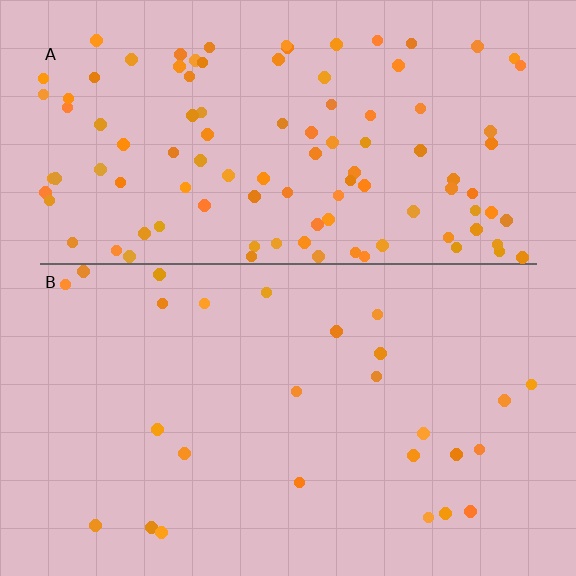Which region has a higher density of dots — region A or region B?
A (the top).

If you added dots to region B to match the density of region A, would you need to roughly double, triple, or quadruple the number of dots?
Approximately quadruple.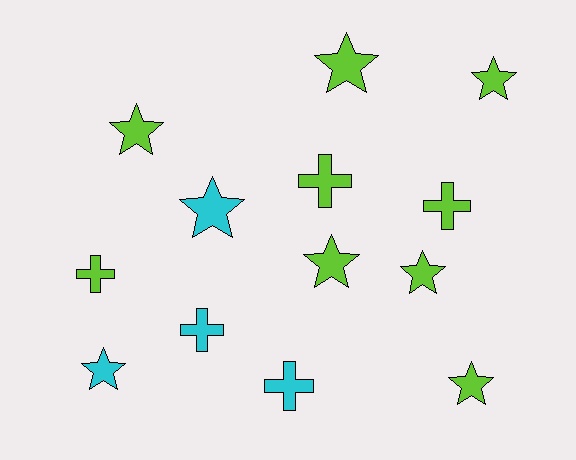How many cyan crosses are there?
There are 2 cyan crosses.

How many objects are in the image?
There are 13 objects.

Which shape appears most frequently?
Star, with 8 objects.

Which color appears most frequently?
Lime, with 9 objects.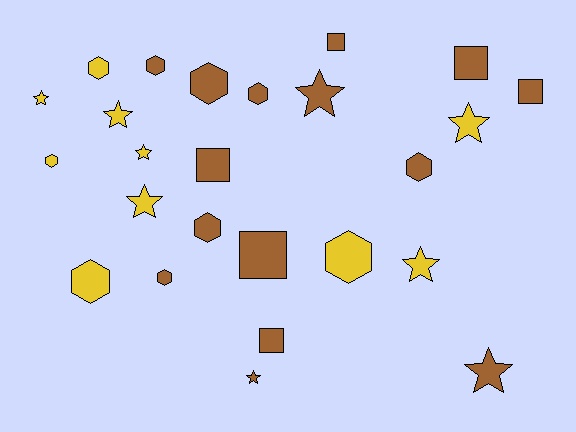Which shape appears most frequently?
Hexagon, with 10 objects.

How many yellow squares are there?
There are no yellow squares.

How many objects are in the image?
There are 25 objects.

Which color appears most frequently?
Brown, with 15 objects.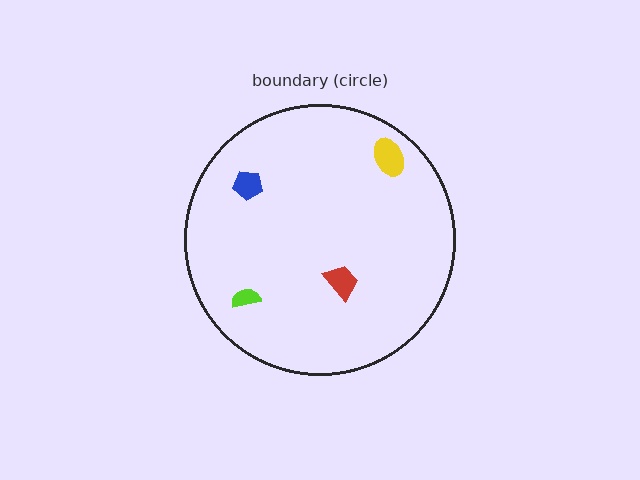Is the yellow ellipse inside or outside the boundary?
Inside.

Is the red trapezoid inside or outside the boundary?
Inside.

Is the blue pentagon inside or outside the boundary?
Inside.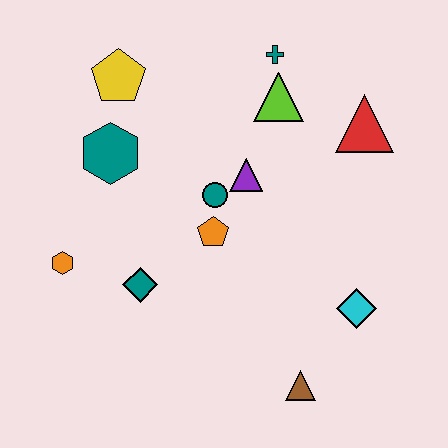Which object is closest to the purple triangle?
The teal circle is closest to the purple triangle.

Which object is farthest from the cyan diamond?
The yellow pentagon is farthest from the cyan diamond.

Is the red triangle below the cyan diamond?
No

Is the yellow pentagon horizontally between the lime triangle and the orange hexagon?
Yes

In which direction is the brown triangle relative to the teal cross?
The brown triangle is below the teal cross.